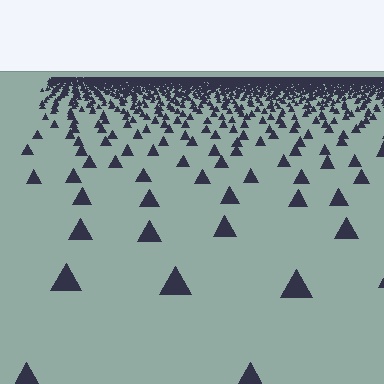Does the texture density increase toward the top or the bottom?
Density increases toward the top.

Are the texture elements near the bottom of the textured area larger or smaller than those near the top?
Larger. Near the bottom, elements are closer to the viewer and appear at a bigger on-screen size.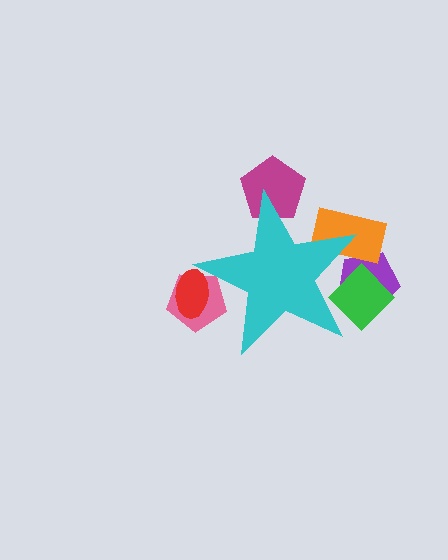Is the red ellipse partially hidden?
Yes, the red ellipse is partially hidden behind the cyan star.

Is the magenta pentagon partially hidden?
Yes, the magenta pentagon is partially hidden behind the cyan star.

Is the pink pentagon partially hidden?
Yes, the pink pentagon is partially hidden behind the cyan star.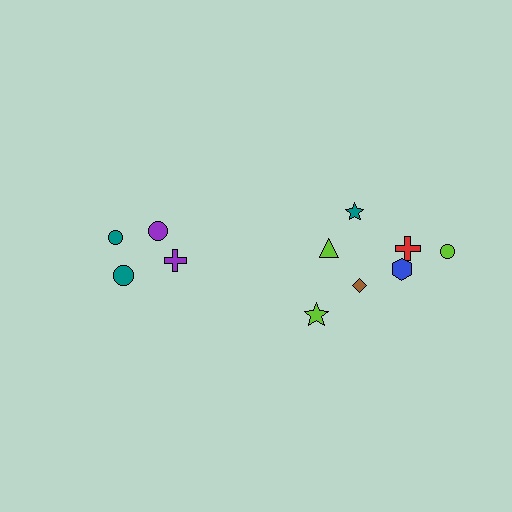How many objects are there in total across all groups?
There are 11 objects.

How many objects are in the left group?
There are 4 objects.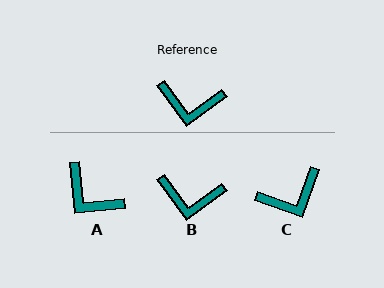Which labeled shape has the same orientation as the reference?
B.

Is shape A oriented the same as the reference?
No, it is off by about 31 degrees.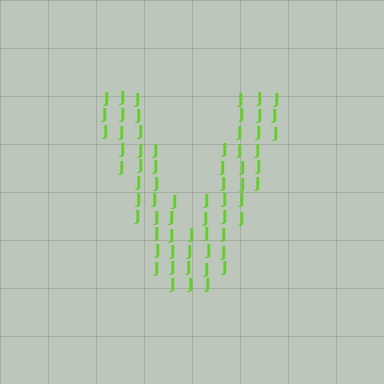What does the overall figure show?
The overall figure shows the letter V.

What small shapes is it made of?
It is made of small letter J's.